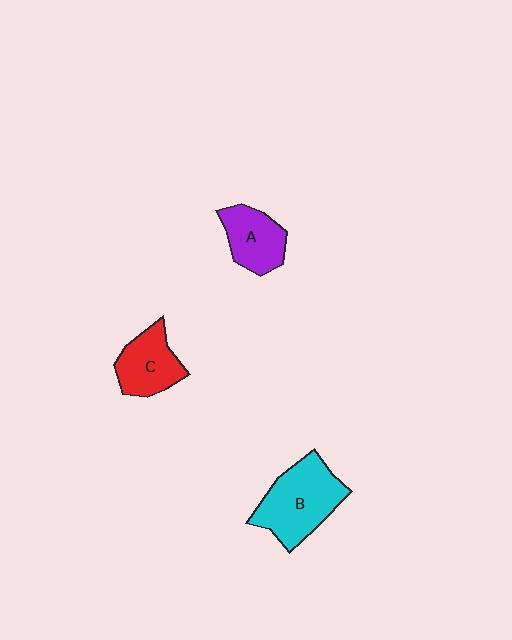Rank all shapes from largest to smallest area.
From largest to smallest: B (cyan), C (red), A (purple).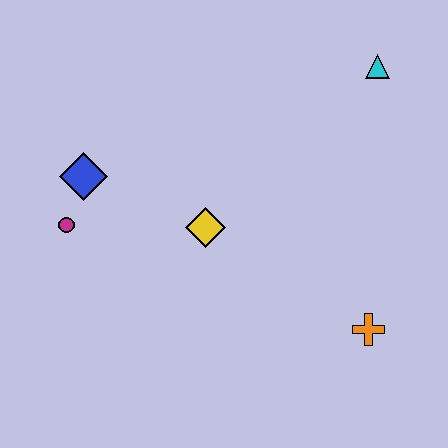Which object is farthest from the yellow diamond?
The cyan triangle is farthest from the yellow diamond.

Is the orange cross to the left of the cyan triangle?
Yes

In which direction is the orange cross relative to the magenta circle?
The orange cross is to the right of the magenta circle.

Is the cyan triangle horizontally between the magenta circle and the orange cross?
No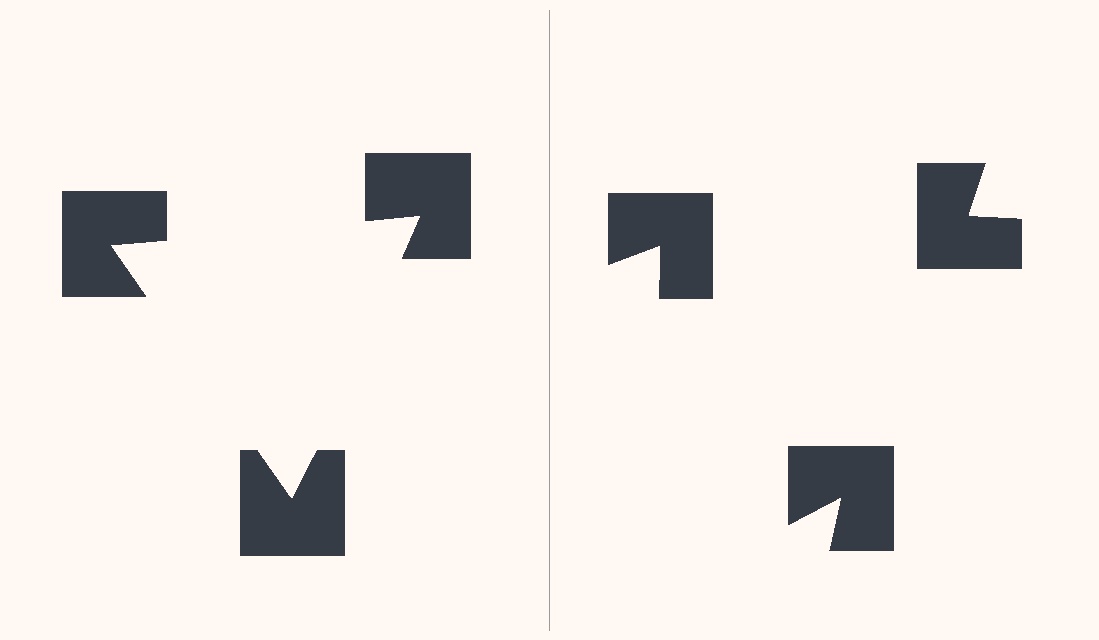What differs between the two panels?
The notched squares are positioned identically on both sides; only the wedge orientations differ. On the left they align to a triangle; on the right they are misaligned.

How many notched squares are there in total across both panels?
6 — 3 on each side.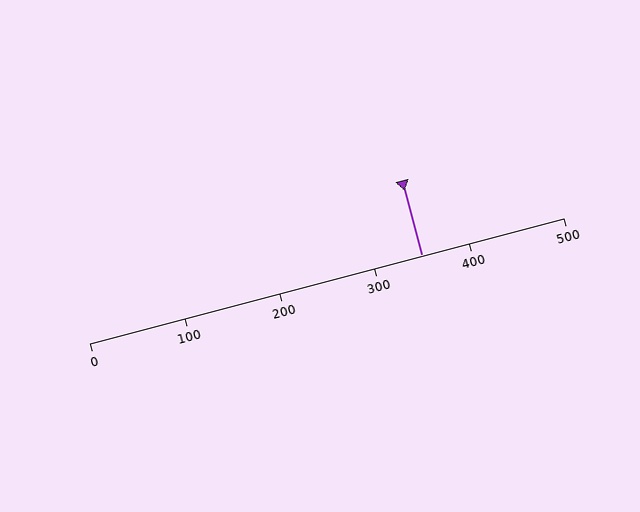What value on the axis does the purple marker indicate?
The marker indicates approximately 350.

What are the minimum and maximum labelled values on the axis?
The axis runs from 0 to 500.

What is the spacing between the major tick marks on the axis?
The major ticks are spaced 100 apart.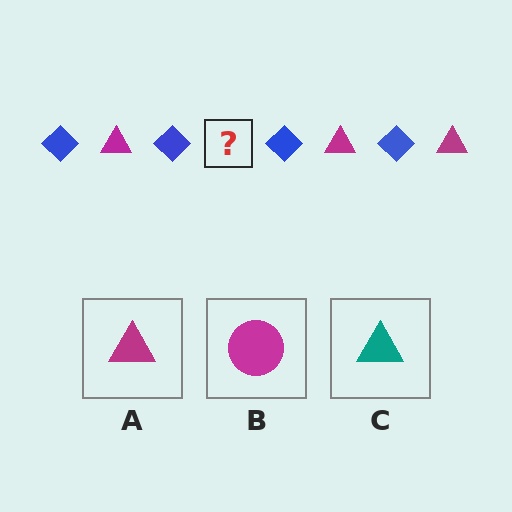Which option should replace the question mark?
Option A.